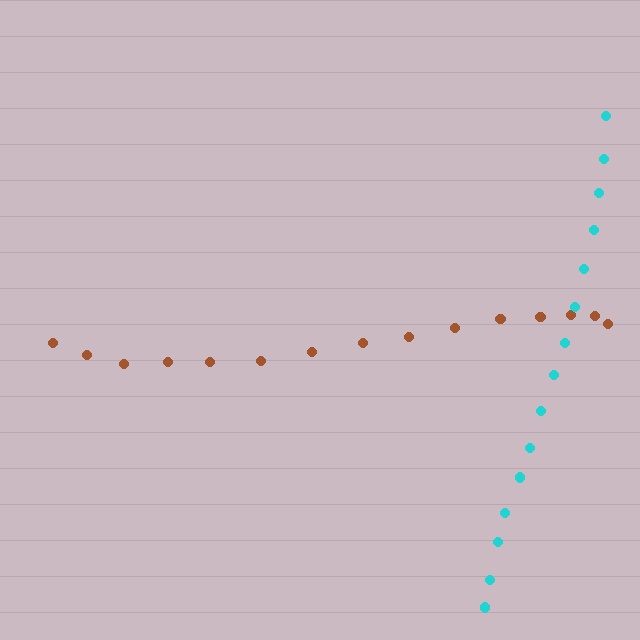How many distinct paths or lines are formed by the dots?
There are 2 distinct paths.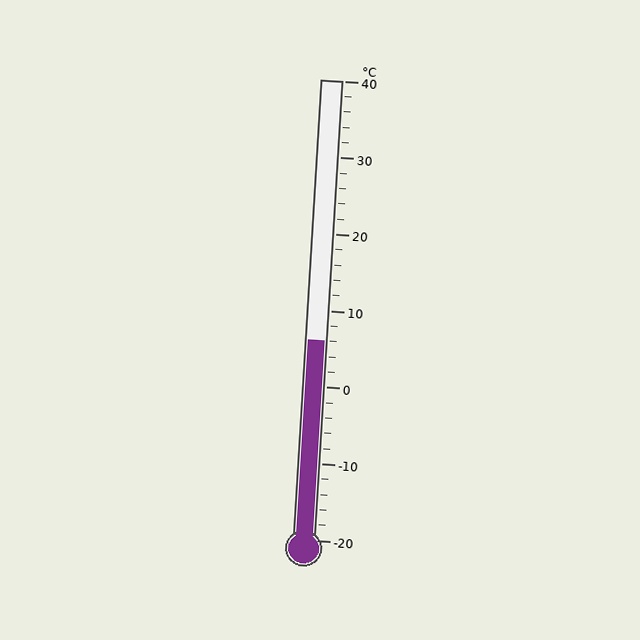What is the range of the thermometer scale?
The thermometer scale ranges from -20°C to 40°C.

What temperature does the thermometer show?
The thermometer shows approximately 6°C.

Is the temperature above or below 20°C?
The temperature is below 20°C.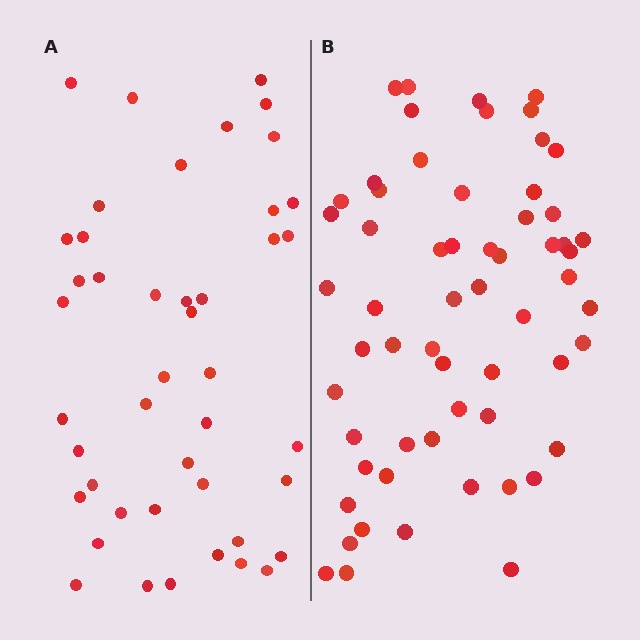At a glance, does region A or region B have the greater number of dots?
Region B (the right region) has more dots.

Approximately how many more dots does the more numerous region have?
Region B has approximately 15 more dots than region A.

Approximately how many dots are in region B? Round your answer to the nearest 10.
About 60 dots.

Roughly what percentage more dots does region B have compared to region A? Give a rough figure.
About 35% more.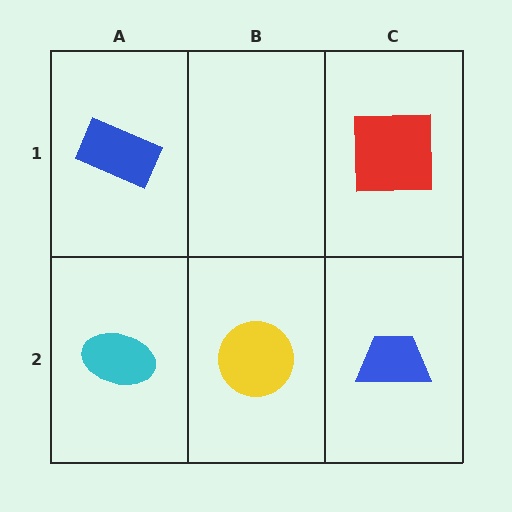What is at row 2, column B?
A yellow circle.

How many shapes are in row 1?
2 shapes.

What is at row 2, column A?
A cyan ellipse.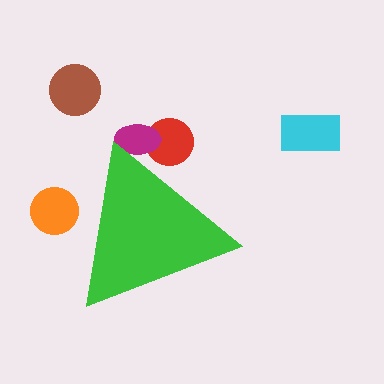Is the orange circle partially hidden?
Yes, the orange circle is partially hidden behind the green triangle.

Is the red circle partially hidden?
Yes, the red circle is partially hidden behind the green triangle.